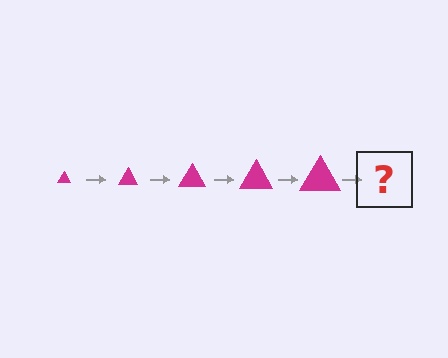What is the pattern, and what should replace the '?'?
The pattern is that the triangle gets progressively larger each step. The '?' should be a magenta triangle, larger than the previous one.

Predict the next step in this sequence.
The next step is a magenta triangle, larger than the previous one.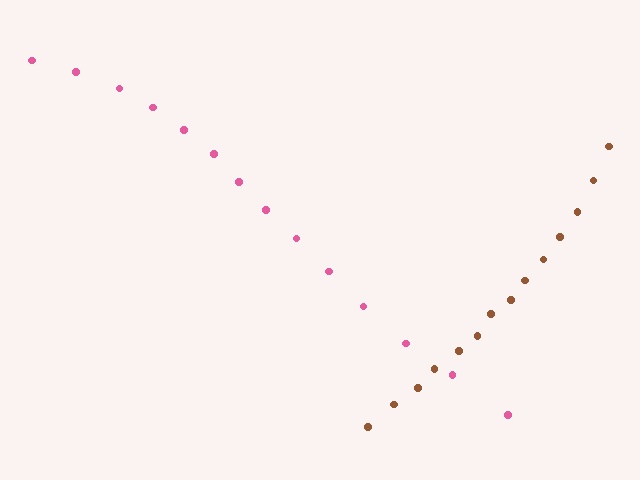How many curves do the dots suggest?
There are 2 distinct paths.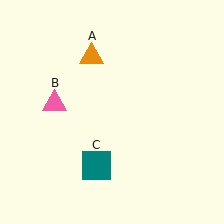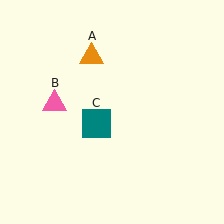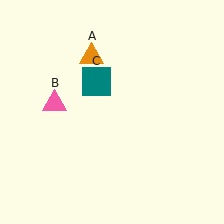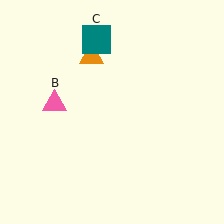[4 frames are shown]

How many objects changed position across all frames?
1 object changed position: teal square (object C).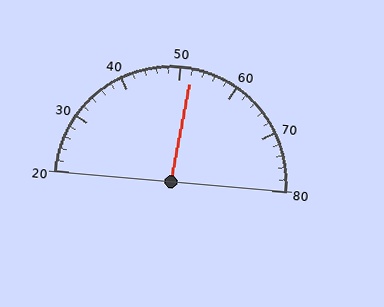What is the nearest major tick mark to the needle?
The nearest major tick mark is 50.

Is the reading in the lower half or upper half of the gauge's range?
The reading is in the upper half of the range (20 to 80).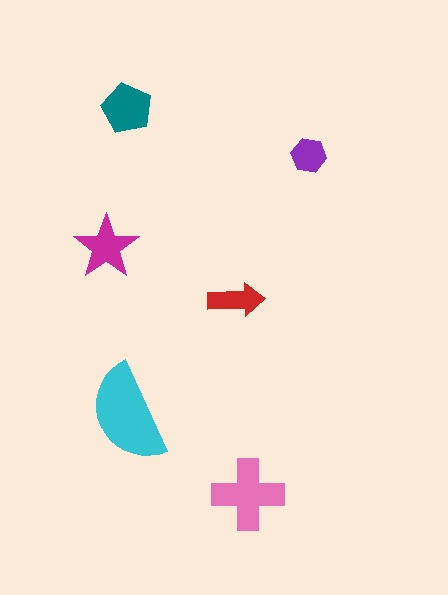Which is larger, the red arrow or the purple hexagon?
The red arrow.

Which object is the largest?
The cyan semicircle.